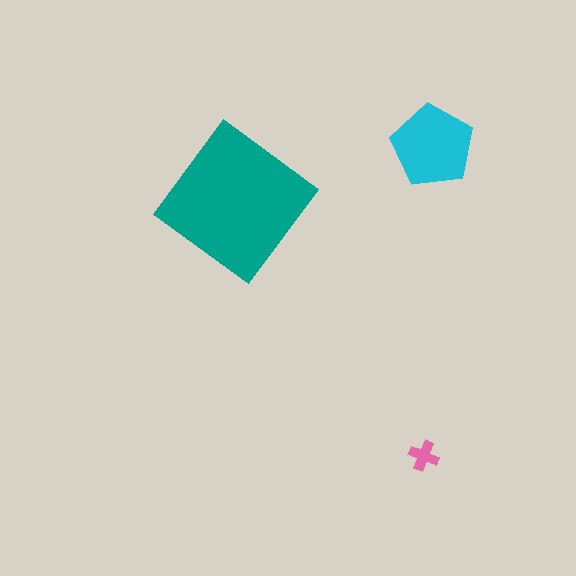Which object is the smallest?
The pink cross.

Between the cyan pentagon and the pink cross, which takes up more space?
The cyan pentagon.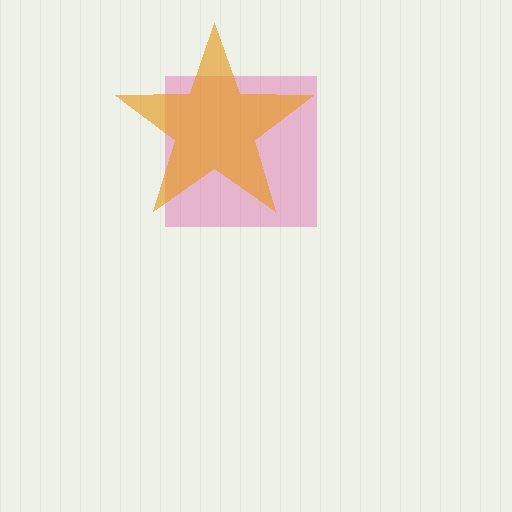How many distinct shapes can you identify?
There are 2 distinct shapes: a pink square, an orange star.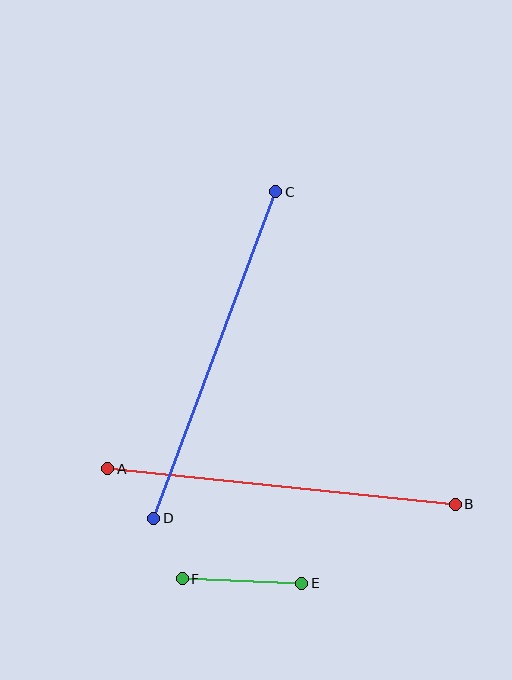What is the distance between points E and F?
The distance is approximately 120 pixels.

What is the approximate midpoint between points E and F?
The midpoint is at approximately (242, 581) pixels.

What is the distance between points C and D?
The distance is approximately 348 pixels.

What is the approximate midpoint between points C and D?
The midpoint is at approximately (215, 355) pixels.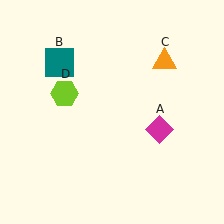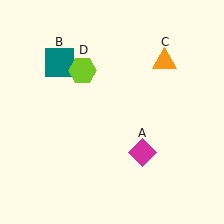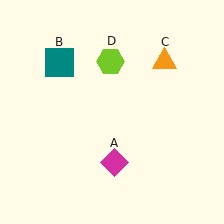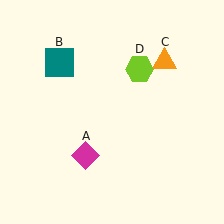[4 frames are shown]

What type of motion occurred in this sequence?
The magenta diamond (object A), lime hexagon (object D) rotated clockwise around the center of the scene.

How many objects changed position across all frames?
2 objects changed position: magenta diamond (object A), lime hexagon (object D).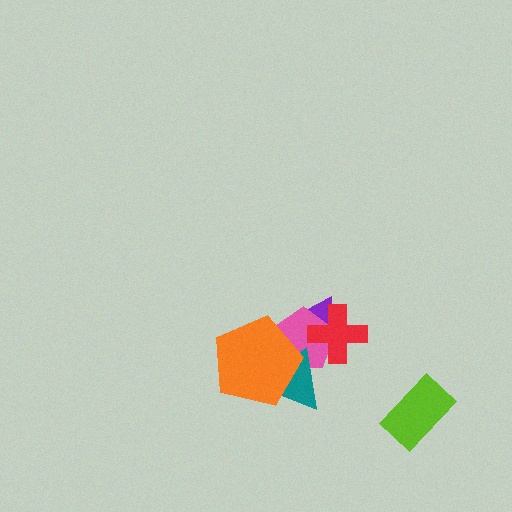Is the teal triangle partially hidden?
Yes, it is partially covered by another shape.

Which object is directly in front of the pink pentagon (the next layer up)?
The red cross is directly in front of the pink pentagon.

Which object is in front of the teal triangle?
The orange pentagon is in front of the teal triangle.